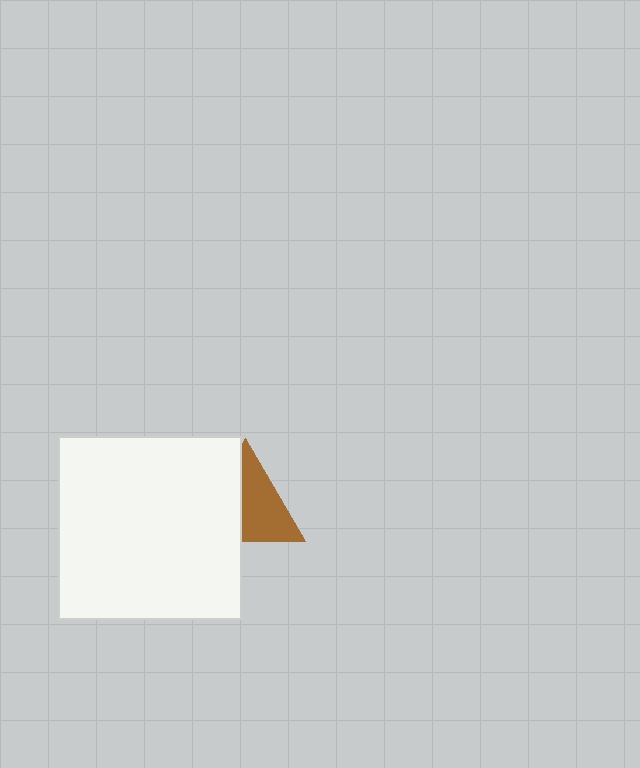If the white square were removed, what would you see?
You would see the complete brown triangle.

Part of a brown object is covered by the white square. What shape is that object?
It is a triangle.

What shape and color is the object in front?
The object in front is a white square.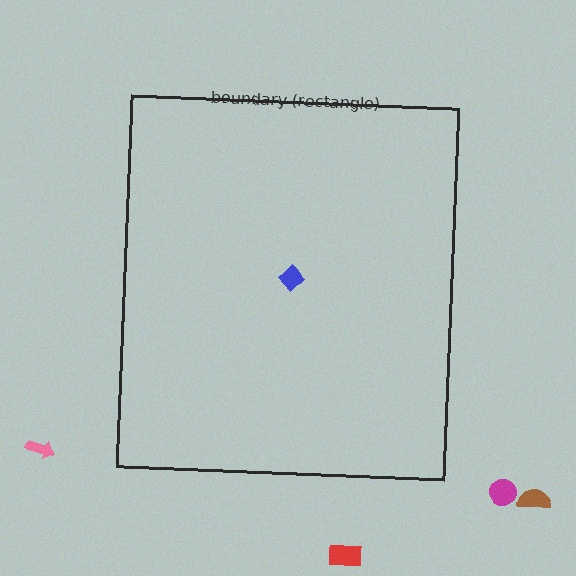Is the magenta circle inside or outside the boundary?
Outside.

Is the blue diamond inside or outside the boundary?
Inside.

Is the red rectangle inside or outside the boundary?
Outside.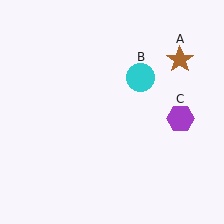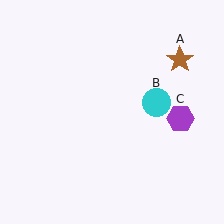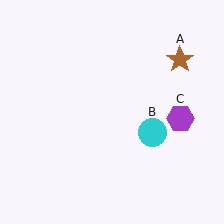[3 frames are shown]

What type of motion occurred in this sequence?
The cyan circle (object B) rotated clockwise around the center of the scene.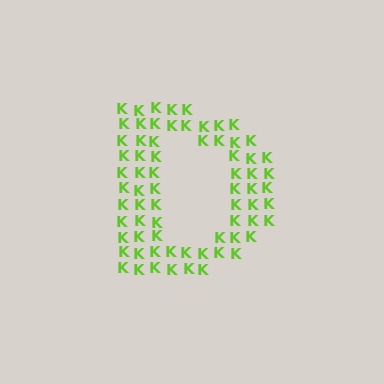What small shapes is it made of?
It is made of small letter K's.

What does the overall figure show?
The overall figure shows the letter D.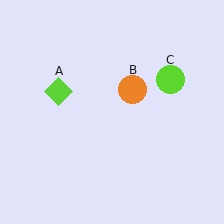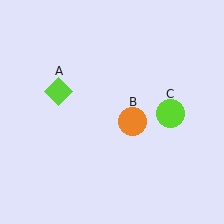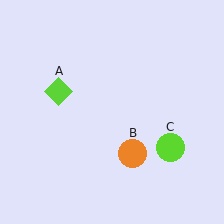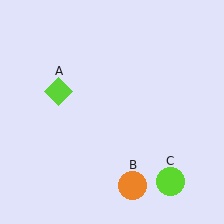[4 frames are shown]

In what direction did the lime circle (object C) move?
The lime circle (object C) moved down.